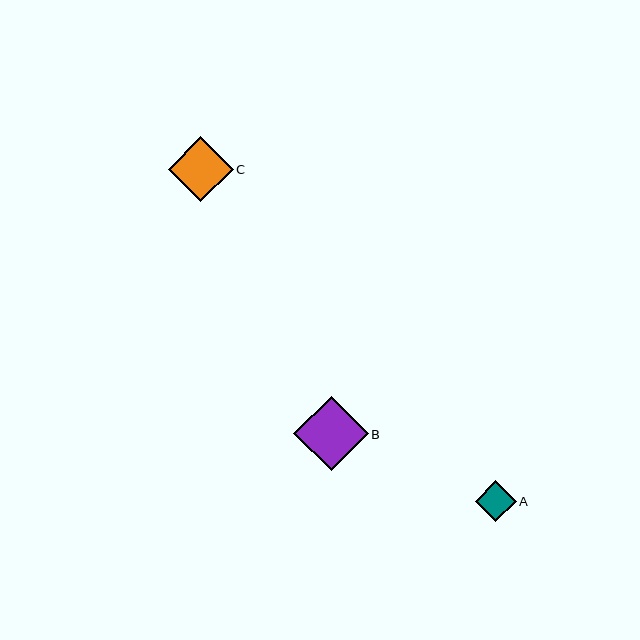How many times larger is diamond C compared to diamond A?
Diamond C is approximately 1.6 times the size of diamond A.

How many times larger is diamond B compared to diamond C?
Diamond B is approximately 1.1 times the size of diamond C.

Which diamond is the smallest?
Diamond A is the smallest with a size of approximately 41 pixels.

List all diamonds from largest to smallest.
From largest to smallest: B, C, A.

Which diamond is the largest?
Diamond B is the largest with a size of approximately 75 pixels.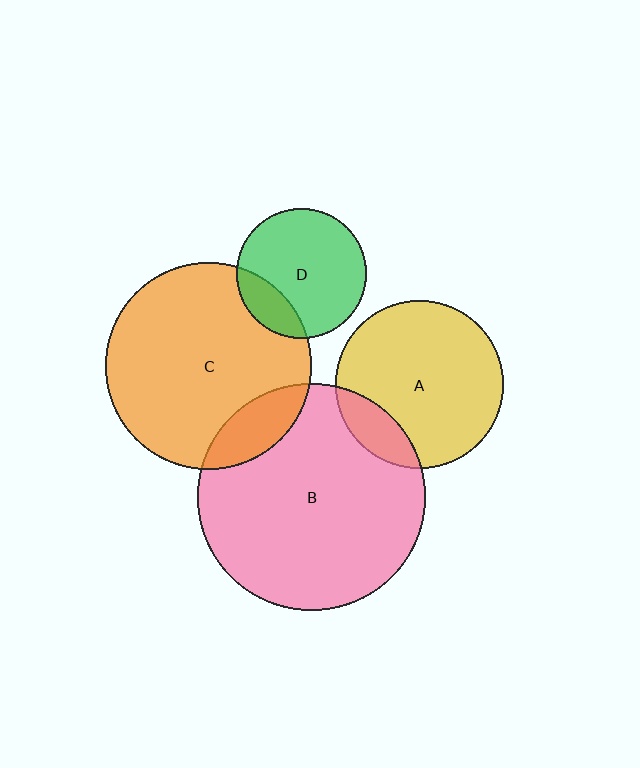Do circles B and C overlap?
Yes.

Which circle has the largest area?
Circle B (pink).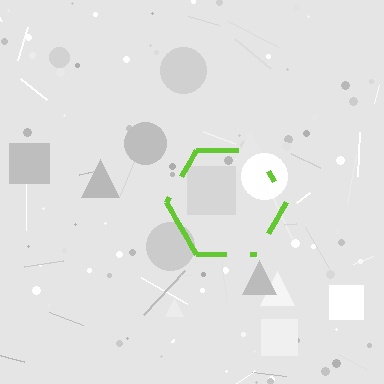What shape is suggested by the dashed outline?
The dashed outline suggests a hexagon.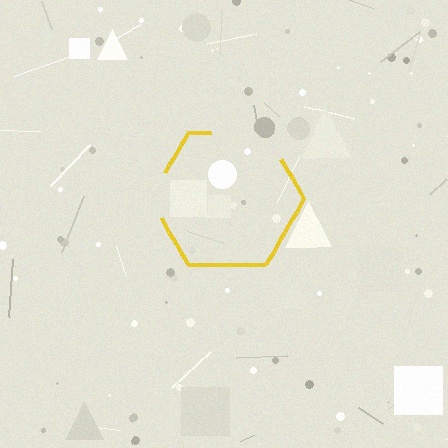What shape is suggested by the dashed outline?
The dashed outline suggests a hexagon.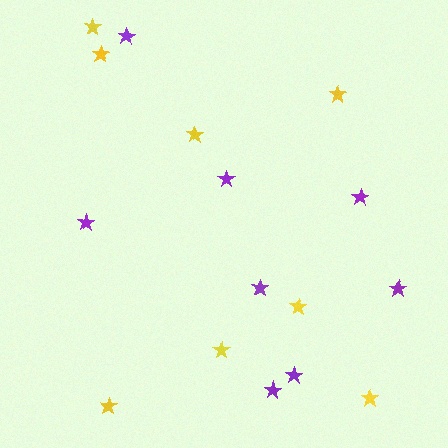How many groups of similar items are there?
There are 2 groups: one group of yellow stars (8) and one group of purple stars (8).